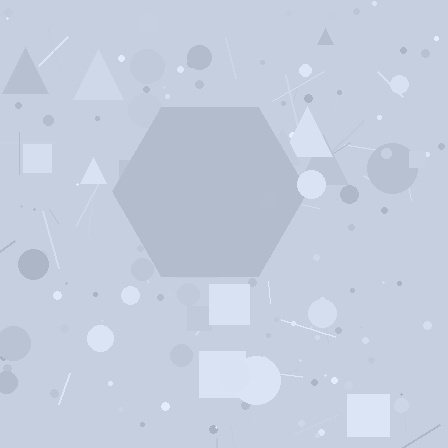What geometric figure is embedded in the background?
A hexagon is embedded in the background.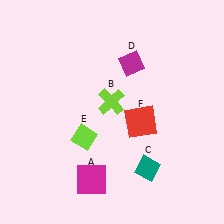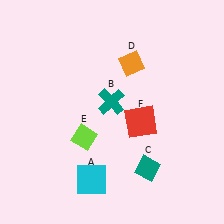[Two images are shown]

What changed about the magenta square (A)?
In Image 1, A is magenta. In Image 2, it changed to cyan.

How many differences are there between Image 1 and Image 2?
There are 3 differences between the two images.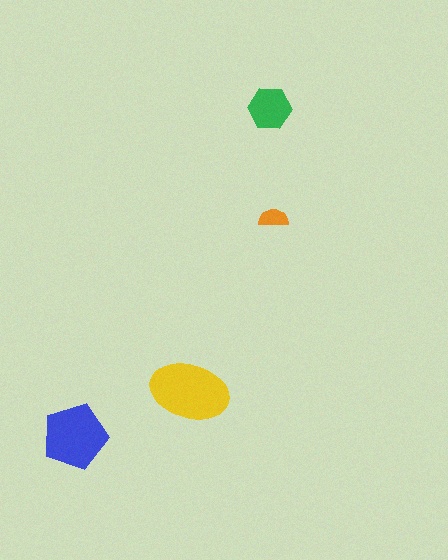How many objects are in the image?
There are 4 objects in the image.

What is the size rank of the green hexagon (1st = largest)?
3rd.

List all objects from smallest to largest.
The orange semicircle, the green hexagon, the blue pentagon, the yellow ellipse.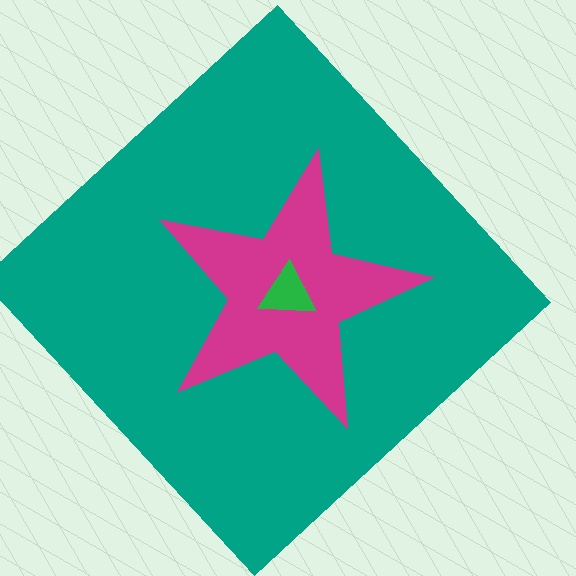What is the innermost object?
The green triangle.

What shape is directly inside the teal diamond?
The magenta star.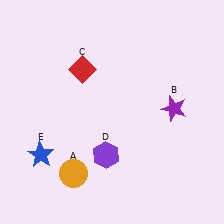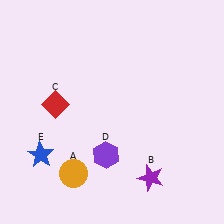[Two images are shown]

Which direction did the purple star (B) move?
The purple star (B) moved down.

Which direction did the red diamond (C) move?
The red diamond (C) moved down.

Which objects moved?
The objects that moved are: the purple star (B), the red diamond (C).